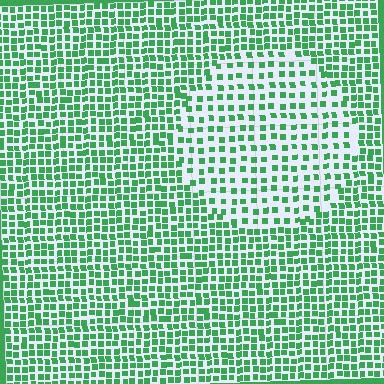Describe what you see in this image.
The image contains small green elements arranged at two different densities. A circle-shaped region is visible where the elements are less densely packed than the surrounding area.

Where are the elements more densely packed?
The elements are more densely packed outside the circle boundary.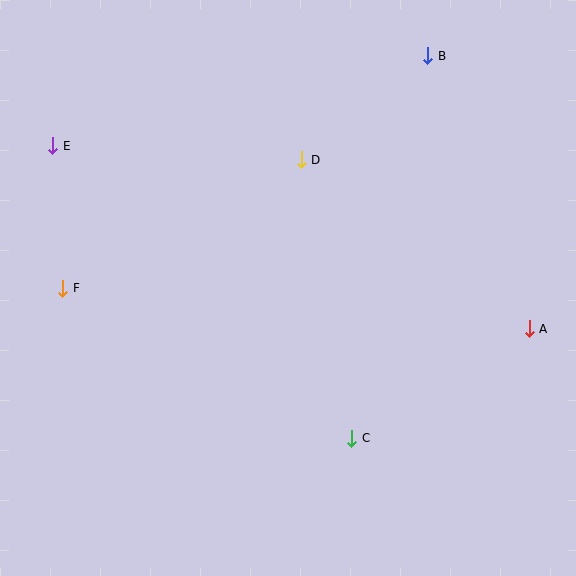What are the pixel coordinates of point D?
Point D is at (301, 160).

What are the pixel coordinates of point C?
Point C is at (352, 438).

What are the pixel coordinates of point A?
Point A is at (529, 329).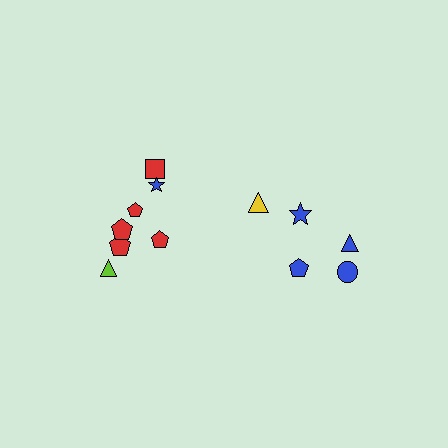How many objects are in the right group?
There are 5 objects.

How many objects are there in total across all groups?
There are 12 objects.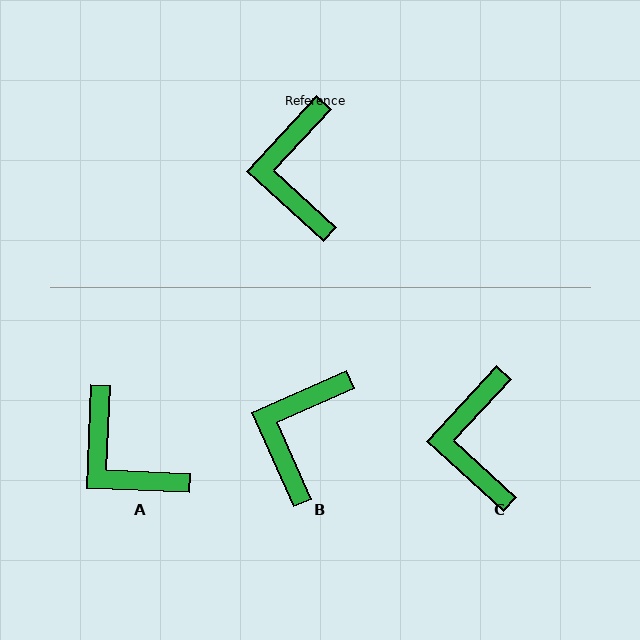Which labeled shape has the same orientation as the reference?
C.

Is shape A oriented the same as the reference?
No, it is off by about 40 degrees.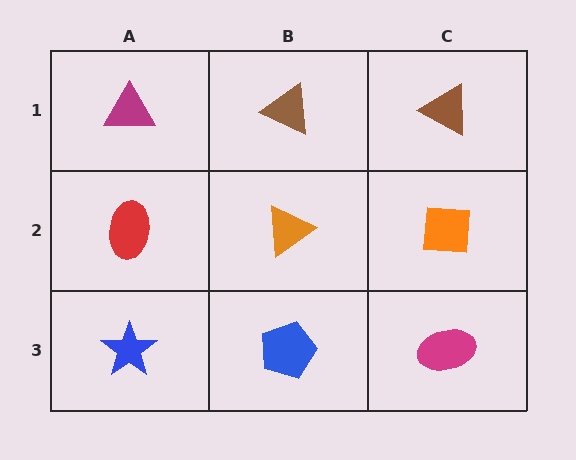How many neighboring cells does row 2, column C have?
3.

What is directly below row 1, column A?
A red ellipse.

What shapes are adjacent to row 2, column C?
A brown triangle (row 1, column C), a magenta ellipse (row 3, column C), an orange triangle (row 2, column B).